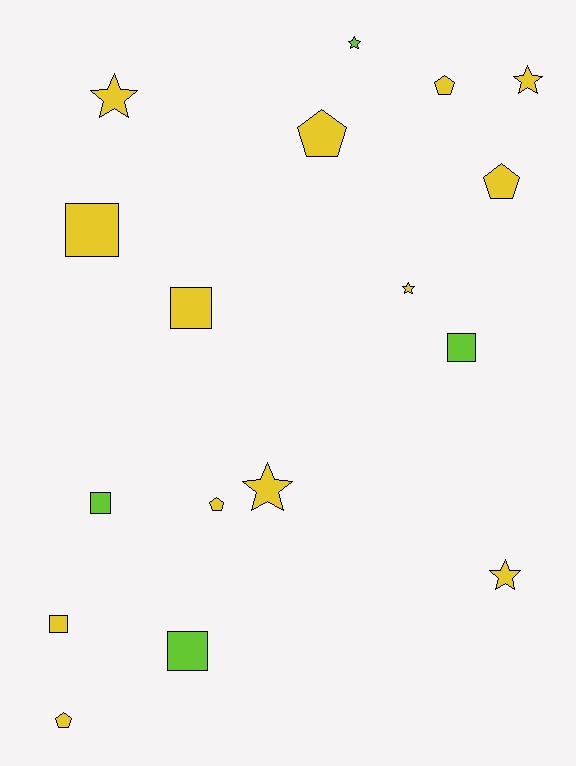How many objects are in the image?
There are 17 objects.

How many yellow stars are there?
There are 5 yellow stars.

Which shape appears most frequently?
Star, with 6 objects.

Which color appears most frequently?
Yellow, with 13 objects.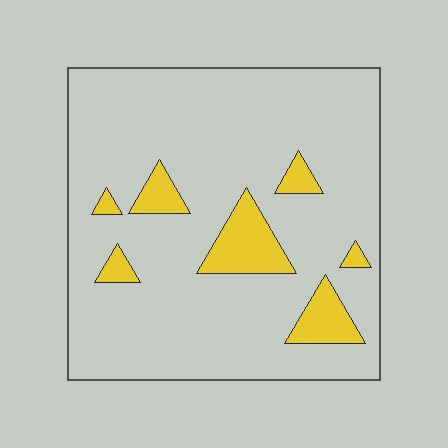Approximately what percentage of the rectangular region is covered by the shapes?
Approximately 10%.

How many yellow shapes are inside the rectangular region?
7.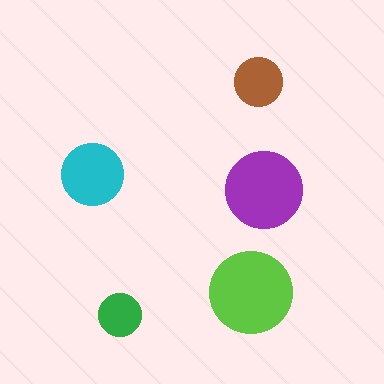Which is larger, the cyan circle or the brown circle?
The cyan one.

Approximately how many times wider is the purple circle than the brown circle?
About 1.5 times wider.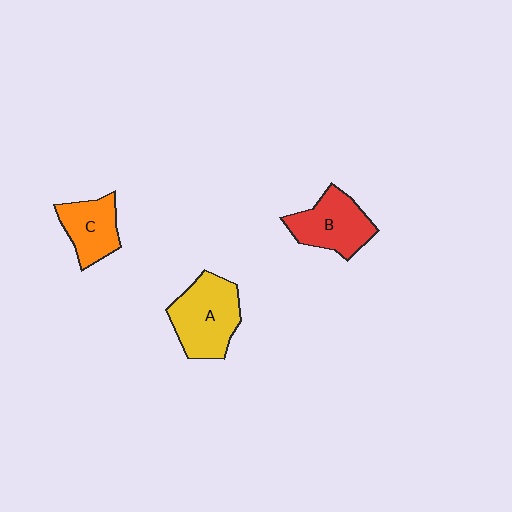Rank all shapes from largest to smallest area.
From largest to smallest: A (yellow), B (red), C (orange).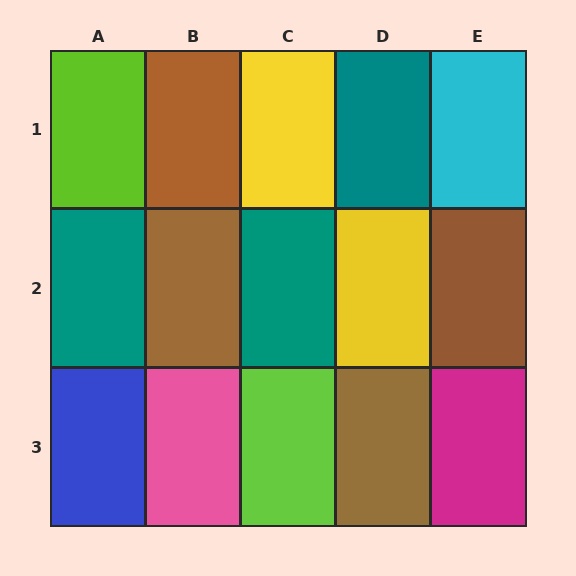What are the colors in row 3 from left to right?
Blue, pink, lime, brown, magenta.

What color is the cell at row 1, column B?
Brown.